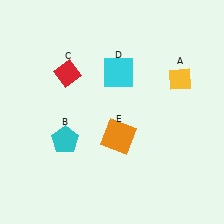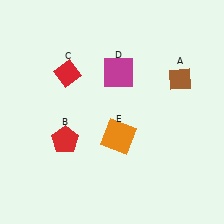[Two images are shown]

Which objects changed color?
A changed from yellow to brown. B changed from cyan to red. D changed from cyan to magenta.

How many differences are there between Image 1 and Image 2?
There are 3 differences between the two images.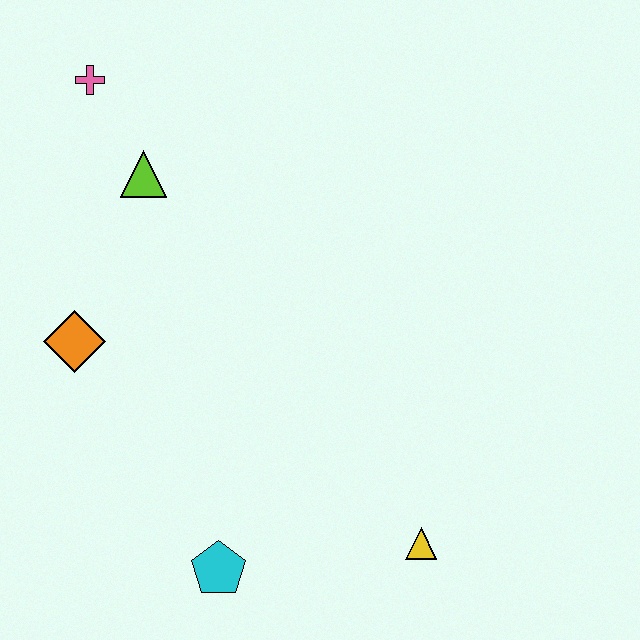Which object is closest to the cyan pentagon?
The yellow triangle is closest to the cyan pentagon.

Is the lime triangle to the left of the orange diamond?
No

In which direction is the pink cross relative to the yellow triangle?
The pink cross is above the yellow triangle.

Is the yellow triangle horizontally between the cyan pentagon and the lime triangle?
No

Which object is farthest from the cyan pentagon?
The pink cross is farthest from the cyan pentagon.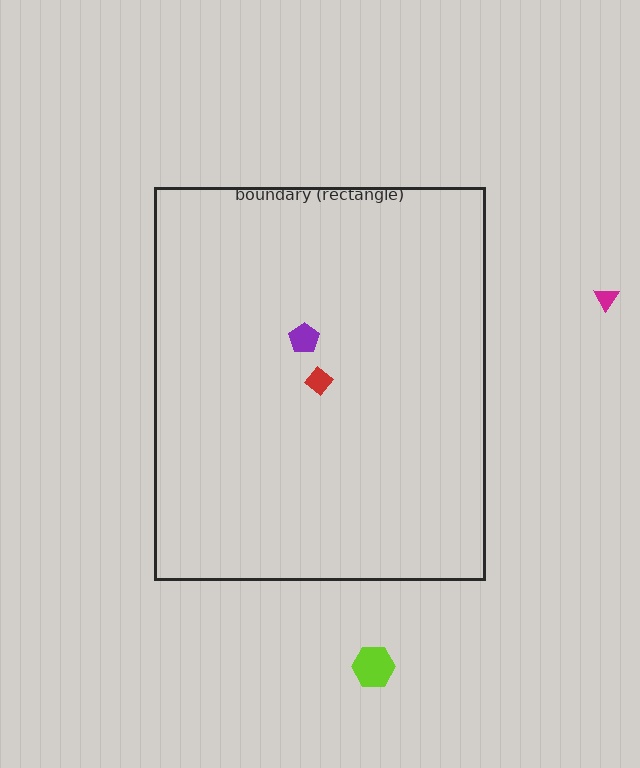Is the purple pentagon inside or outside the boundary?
Inside.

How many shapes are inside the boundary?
2 inside, 2 outside.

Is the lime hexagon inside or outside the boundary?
Outside.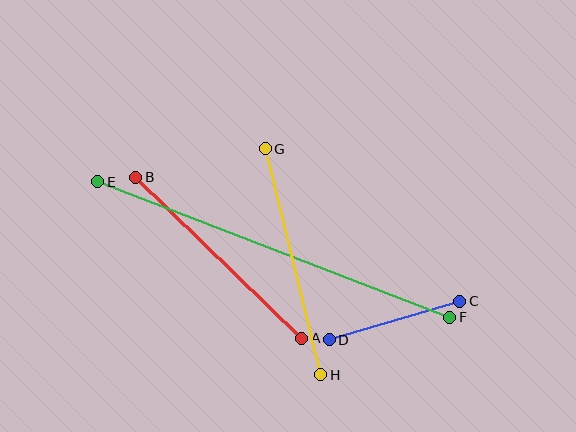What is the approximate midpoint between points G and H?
The midpoint is at approximately (293, 262) pixels.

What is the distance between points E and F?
The distance is approximately 377 pixels.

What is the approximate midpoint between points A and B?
The midpoint is at approximately (219, 258) pixels.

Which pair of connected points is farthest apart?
Points E and F are farthest apart.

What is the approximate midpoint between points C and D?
The midpoint is at approximately (395, 321) pixels.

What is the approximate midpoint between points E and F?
The midpoint is at approximately (274, 250) pixels.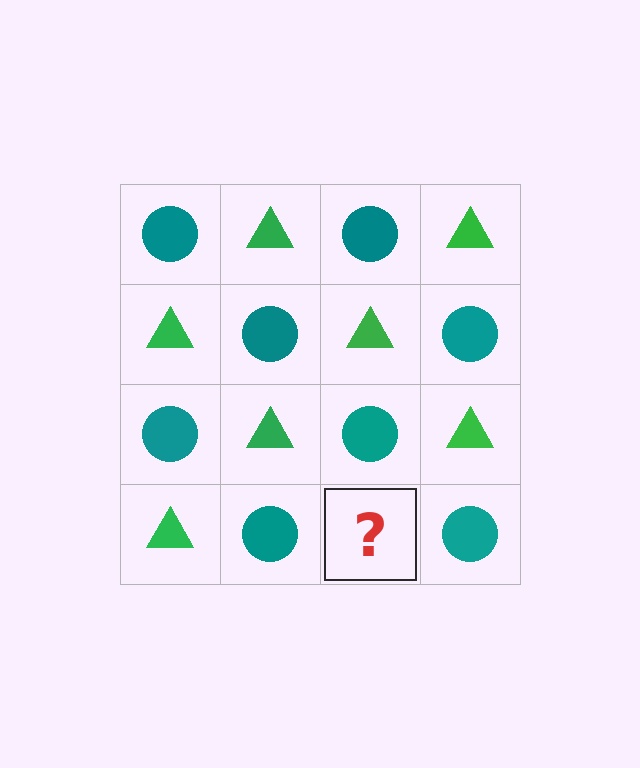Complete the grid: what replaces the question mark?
The question mark should be replaced with a green triangle.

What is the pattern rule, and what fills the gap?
The rule is that it alternates teal circle and green triangle in a checkerboard pattern. The gap should be filled with a green triangle.